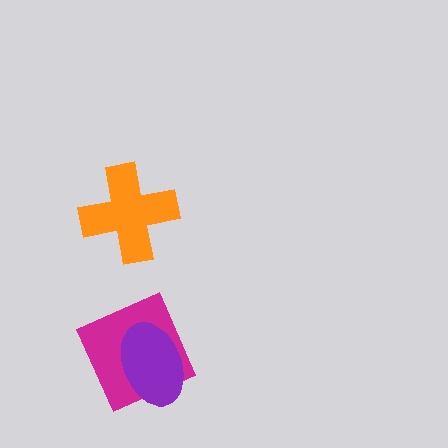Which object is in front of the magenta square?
The purple ellipse is in front of the magenta square.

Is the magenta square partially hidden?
Yes, it is partially covered by another shape.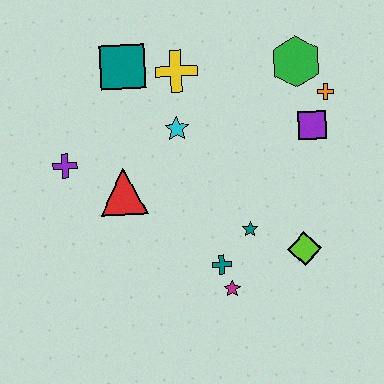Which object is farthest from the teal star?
The teal square is farthest from the teal star.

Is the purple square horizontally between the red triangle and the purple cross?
No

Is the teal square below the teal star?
No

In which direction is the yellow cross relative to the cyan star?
The yellow cross is above the cyan star.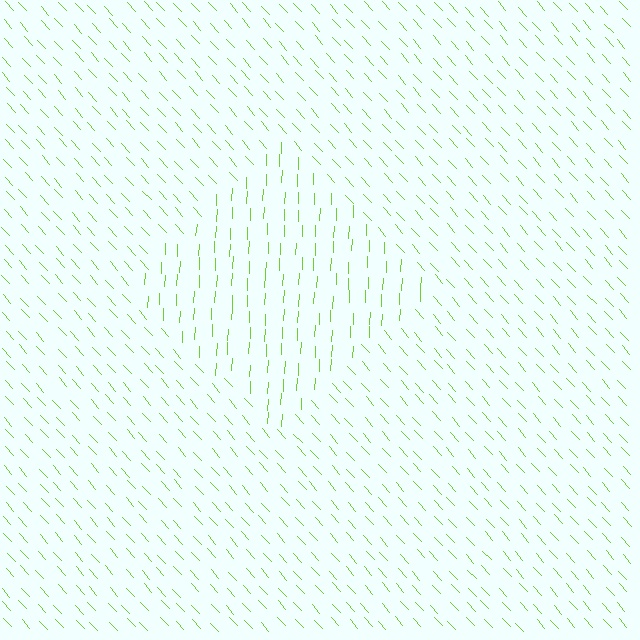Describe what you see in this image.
The image is filled with small lime line segments. A diamond region in the image has lines oriented differently from the surrounding lines, creating a visible texture boundary.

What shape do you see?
I see a diamond.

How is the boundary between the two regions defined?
The boundary is defined purely by a change in line orientation (approximately 45 degrees difference). All lines are the same color and thickness.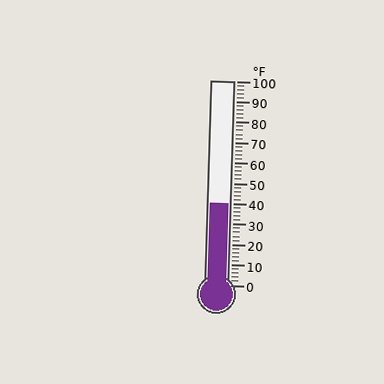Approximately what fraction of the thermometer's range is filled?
The thermometer is filled to approximately 40% of its range.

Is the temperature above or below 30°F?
The temperature is above 30°F.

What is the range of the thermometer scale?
The thermometer scale ranges from 0°F to 100°F.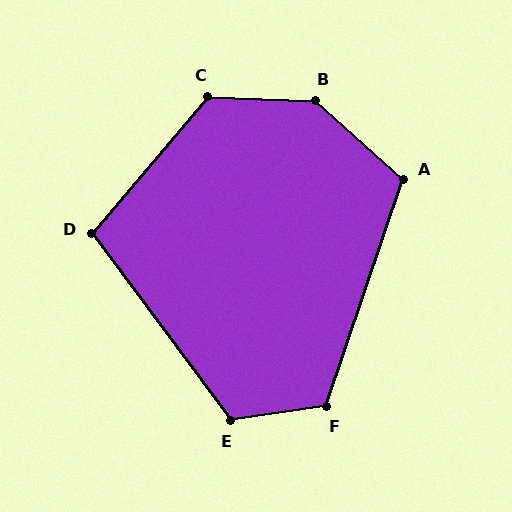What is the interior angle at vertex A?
Approximately 113 degrees (obtuse).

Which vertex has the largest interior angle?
B, at approximately 140 degrees.